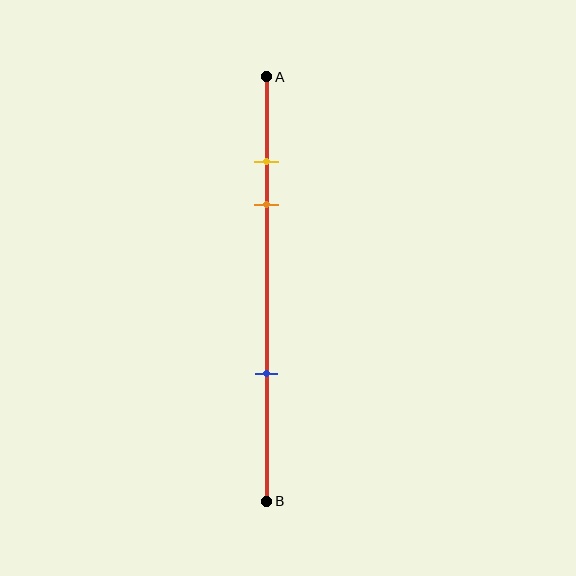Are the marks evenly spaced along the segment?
No, the marks are not evenly spaced.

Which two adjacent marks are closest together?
The yellow and orange marks are the closest adjacent pair.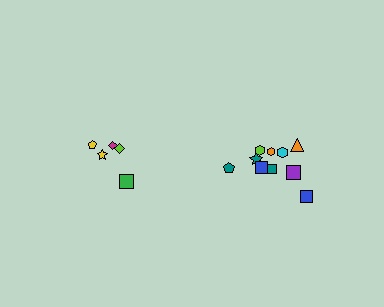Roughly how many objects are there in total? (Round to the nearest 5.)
Roughly 15 objects in total.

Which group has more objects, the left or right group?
The right group.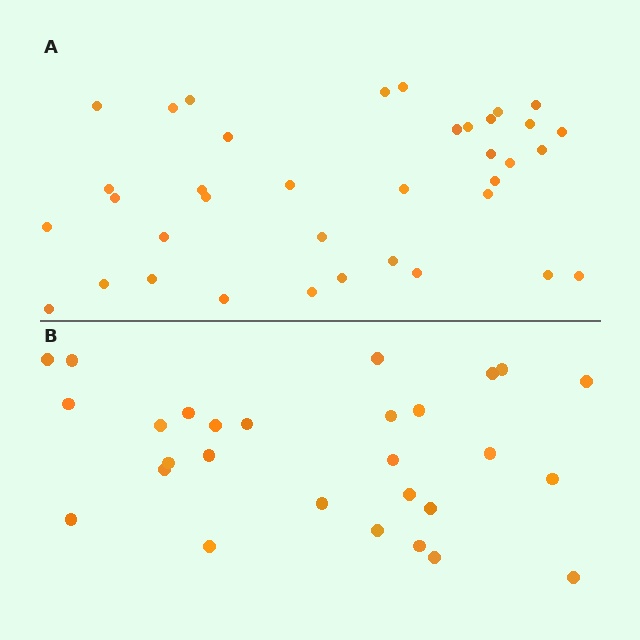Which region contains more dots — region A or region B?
Region A (the top region) has more dots.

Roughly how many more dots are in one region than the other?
Region A has roughly 8 or so more dots than region B.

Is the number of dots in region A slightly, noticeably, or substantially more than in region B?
Region A has noticeably more, but not dramatically so. The ratio is roughly 1.3 to 1.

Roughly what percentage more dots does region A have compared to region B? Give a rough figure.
About 30% more.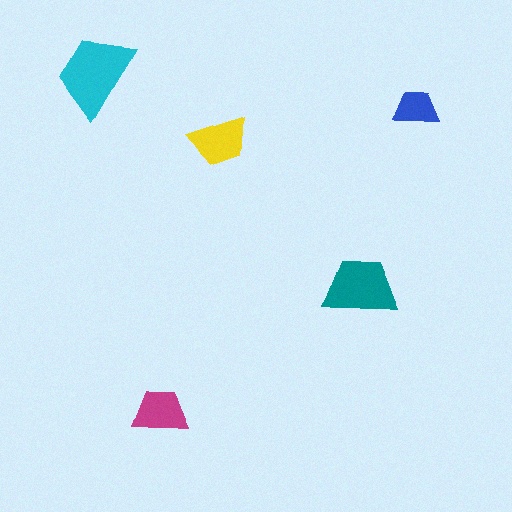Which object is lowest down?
The magenta trapezoid is bottommost.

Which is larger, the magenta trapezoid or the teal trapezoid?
The teal one.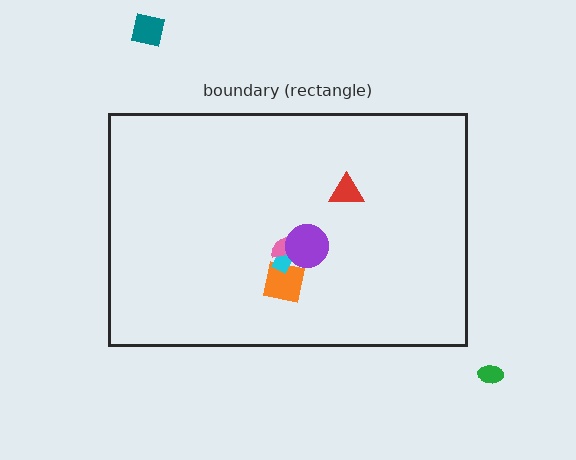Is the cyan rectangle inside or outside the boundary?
Inside.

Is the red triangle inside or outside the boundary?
Inside.